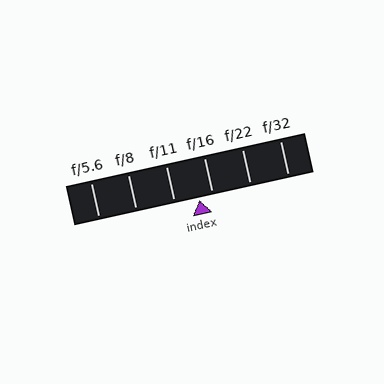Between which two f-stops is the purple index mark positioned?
The index mark is between f/11 and f/16.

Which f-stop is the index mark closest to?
The index mark is closest to f/16.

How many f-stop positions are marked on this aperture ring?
There are 6 f-stop positions marked.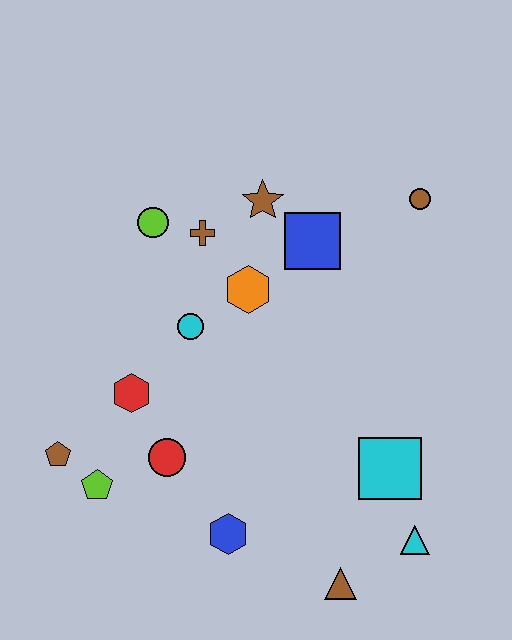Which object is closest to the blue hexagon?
The red circle is closest to the blue hexagon.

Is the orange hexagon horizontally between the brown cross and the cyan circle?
No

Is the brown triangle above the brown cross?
No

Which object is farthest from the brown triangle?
The lime circle is farthest from the brown triangle.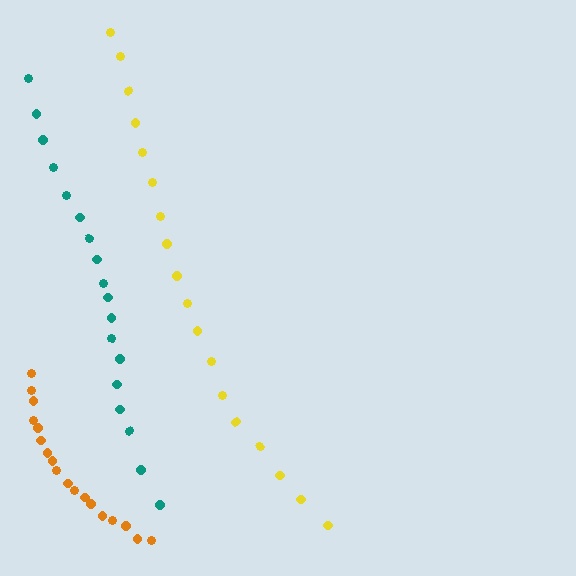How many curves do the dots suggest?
There are 3 distinct paths.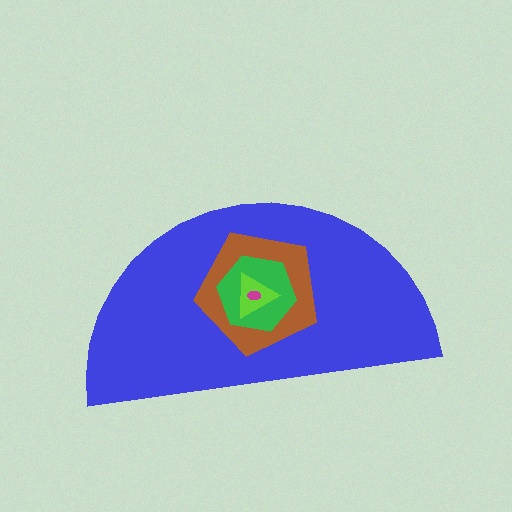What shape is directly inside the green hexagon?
The lime triangle.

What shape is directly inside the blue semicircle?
The brown pentagon.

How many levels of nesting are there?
5.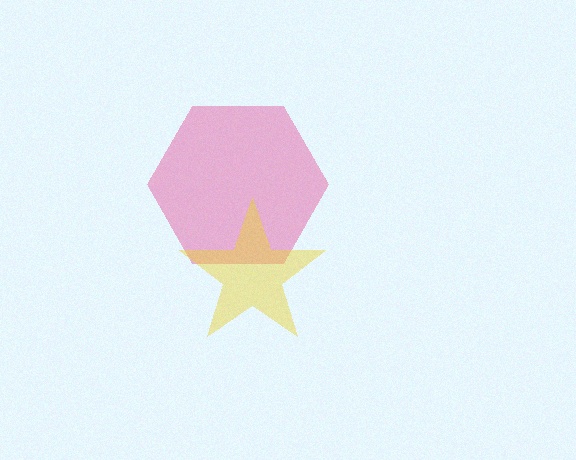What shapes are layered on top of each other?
The layered shapes are: a pink hexagon, a yellow star.